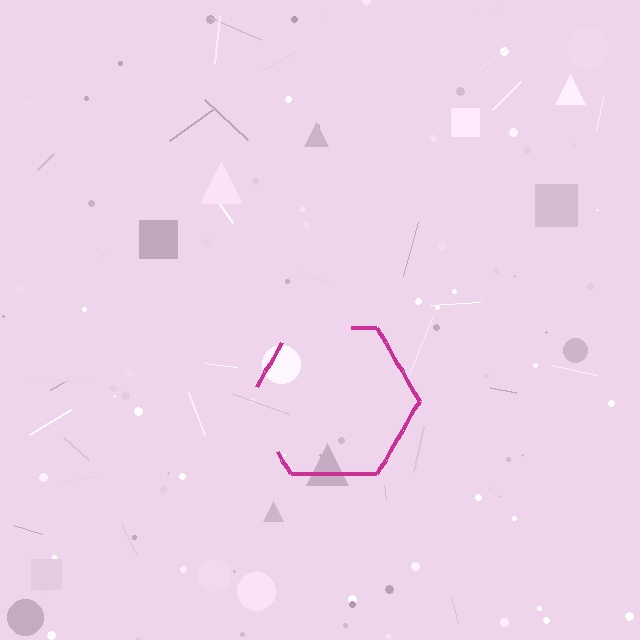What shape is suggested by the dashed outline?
The dashed outline suggests a hexagon.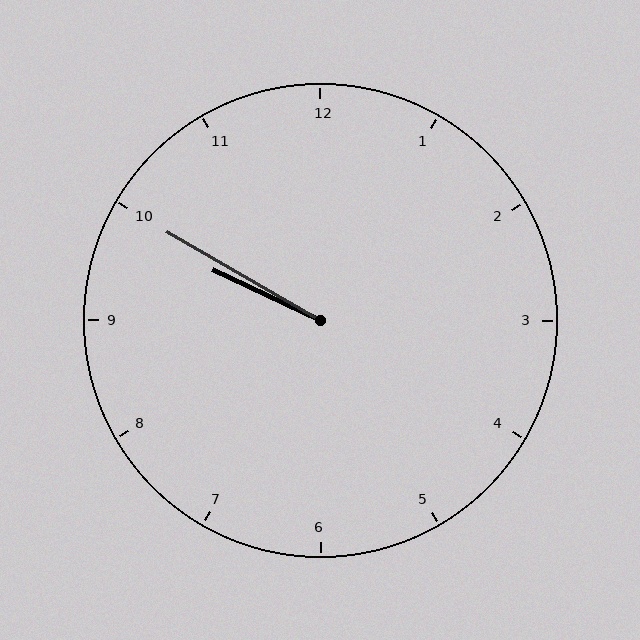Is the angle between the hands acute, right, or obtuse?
It is acute.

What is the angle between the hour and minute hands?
Approximately 5 degrees.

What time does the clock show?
9:50.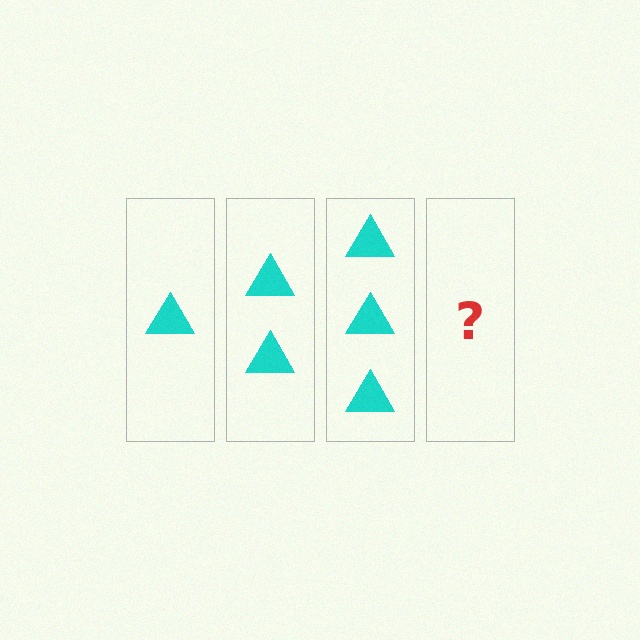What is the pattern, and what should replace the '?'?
The pattern is that each step adds one more triangle. The '?' should be 4 triangles.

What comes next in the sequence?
The next element should be 4 triangles.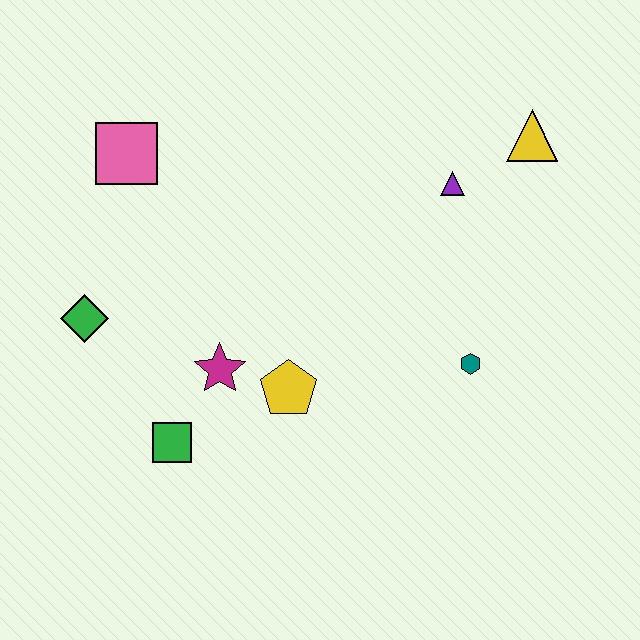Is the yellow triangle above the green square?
Yes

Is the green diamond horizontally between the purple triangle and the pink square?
No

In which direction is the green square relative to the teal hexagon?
The green square is to the left of the teal hexagon.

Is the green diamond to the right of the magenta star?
No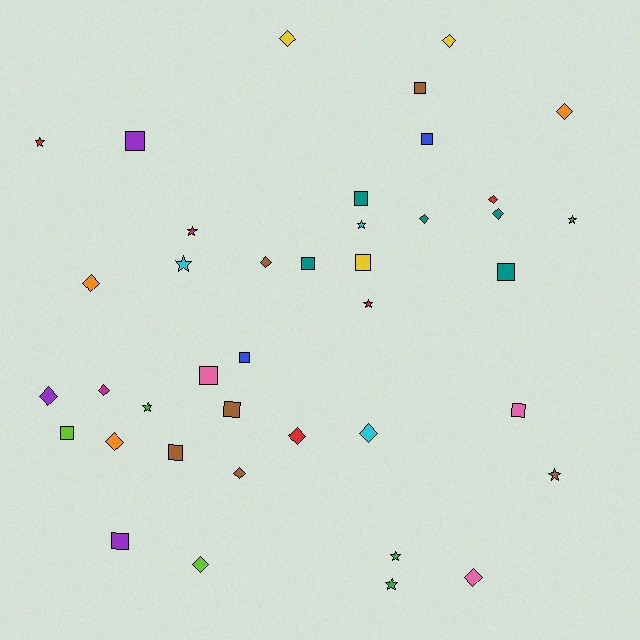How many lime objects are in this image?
There are 2 lime objects.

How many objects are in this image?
There are 40 objects.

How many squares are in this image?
There are 14 squares.